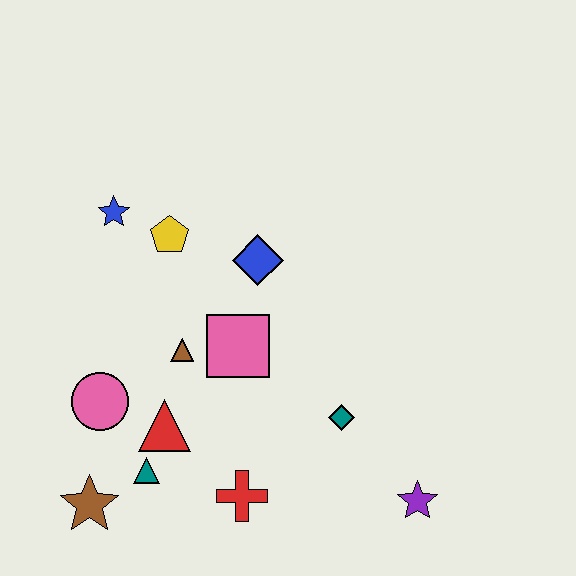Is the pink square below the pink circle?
No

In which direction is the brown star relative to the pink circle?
The brown star is below the pink circle.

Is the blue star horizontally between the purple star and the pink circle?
Yes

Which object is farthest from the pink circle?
The purple star is farthest from the pink circle.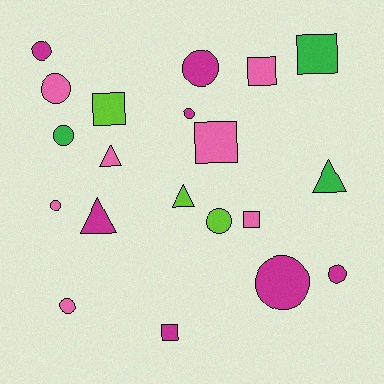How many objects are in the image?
There are 20 objects.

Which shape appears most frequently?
Circle, with 10 objects.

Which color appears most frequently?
Magenta, with 7 objects.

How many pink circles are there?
There are 3 pink circles.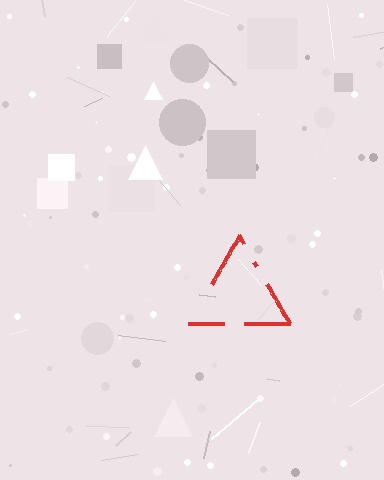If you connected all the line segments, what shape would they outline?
They would outline a triangle.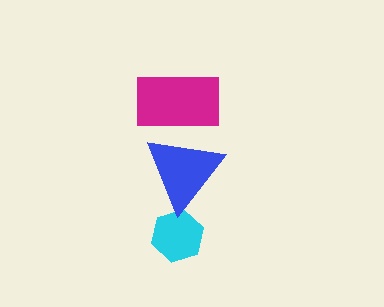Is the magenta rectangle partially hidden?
No, no other shape covers it.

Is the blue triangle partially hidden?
Yes, it is partially covered by another shape.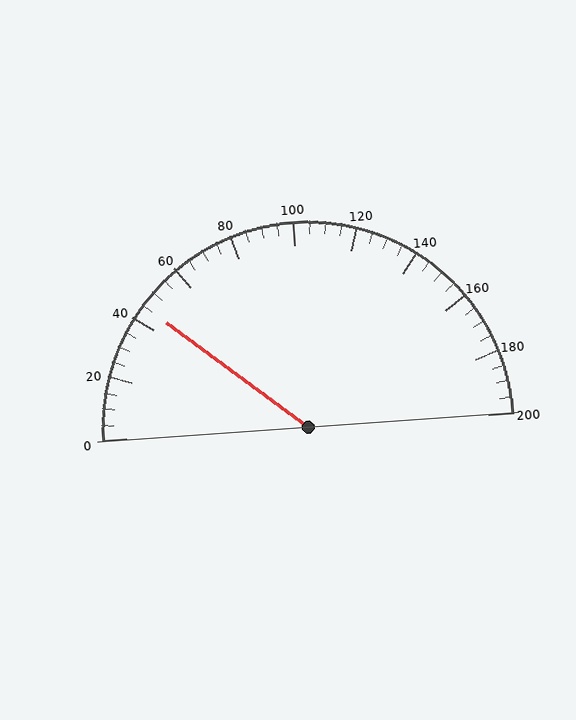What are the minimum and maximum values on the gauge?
The gauge ranges from 0 to 200.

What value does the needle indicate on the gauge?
The needle indicates approximately 45.